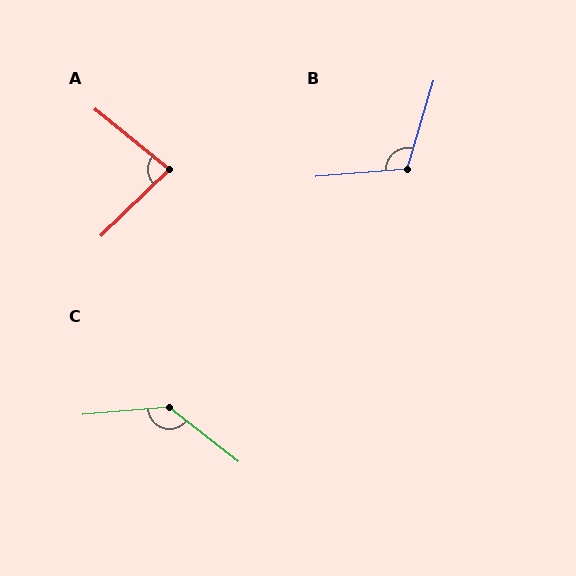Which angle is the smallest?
A, at approximately 84 degrees.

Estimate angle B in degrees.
Approximately 111 degrees.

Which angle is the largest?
C, at approximately 137 degrees.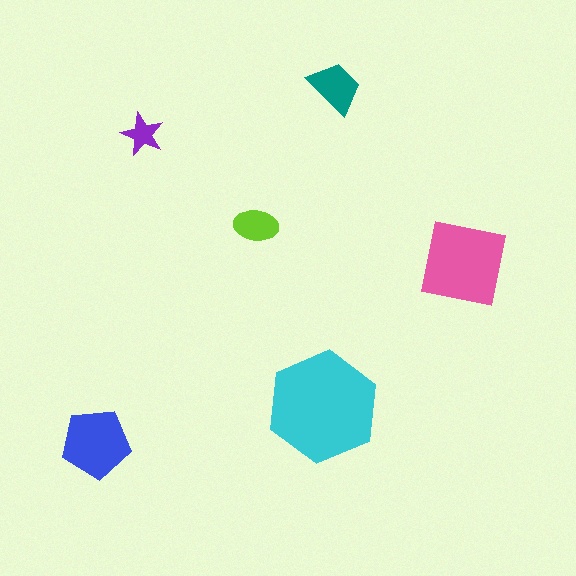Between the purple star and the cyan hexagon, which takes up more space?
The cyan hexagon.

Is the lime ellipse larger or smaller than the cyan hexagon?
Smaller.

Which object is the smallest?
The purple star.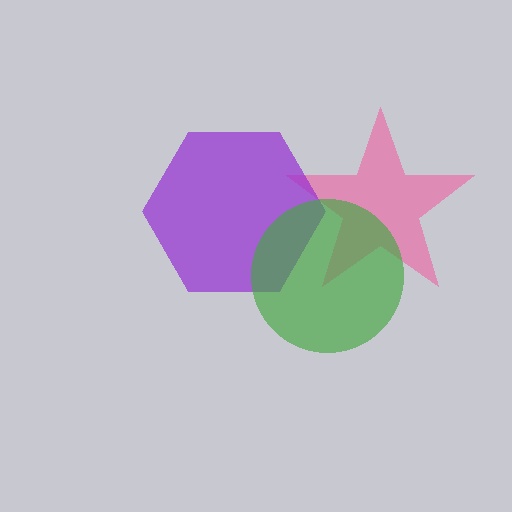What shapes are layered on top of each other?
The layered shapes are: a pink star, a purple hexagon, a green circle.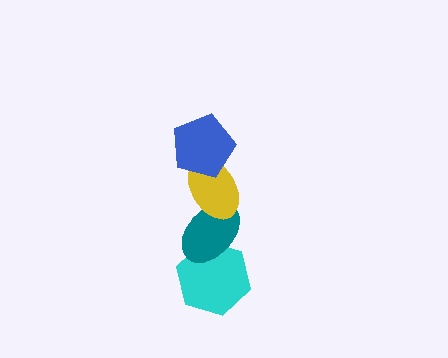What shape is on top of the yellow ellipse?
The blue pentagon is on top of the yellow ellipse.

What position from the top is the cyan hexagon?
The cyan hexagon is 4th from the top.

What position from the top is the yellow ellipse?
The yellow ellipse is 2nd from the top.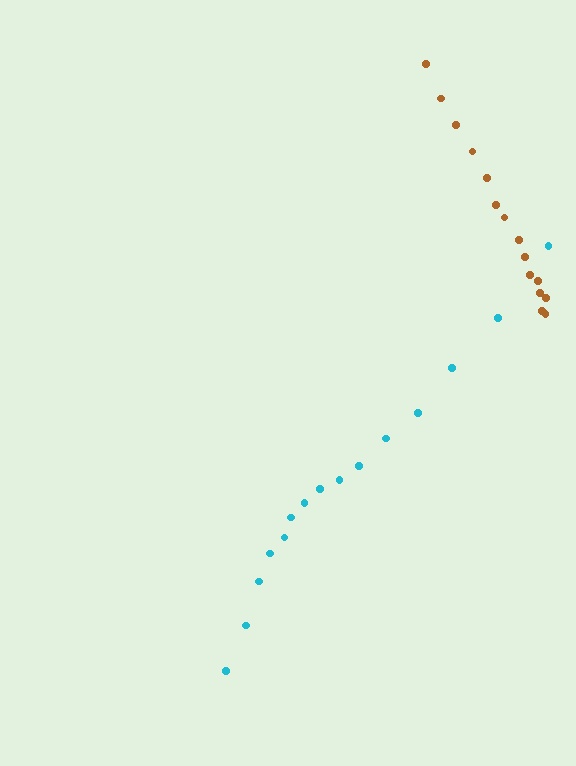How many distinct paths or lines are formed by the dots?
There are 2 distinct paths.